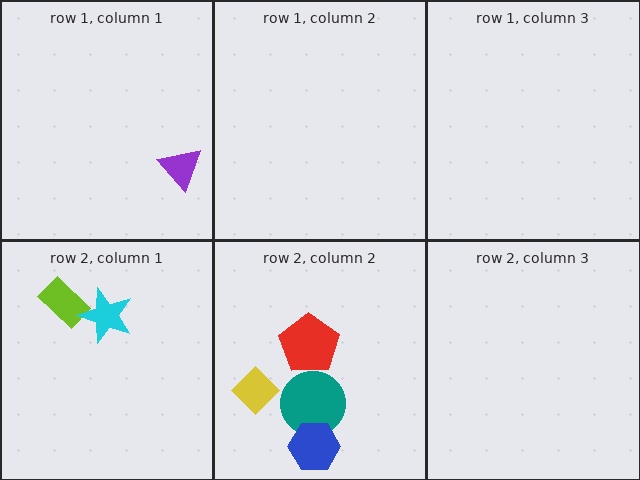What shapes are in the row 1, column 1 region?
The purple triangle.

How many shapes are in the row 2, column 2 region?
4.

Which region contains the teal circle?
The row 2, column 2 region.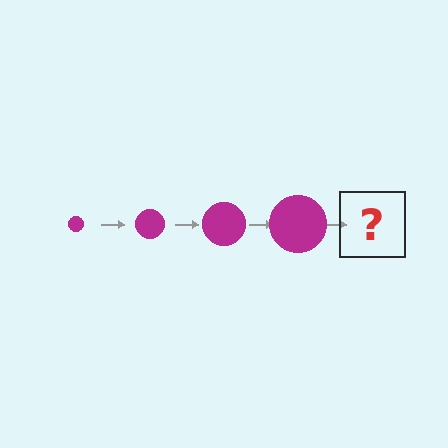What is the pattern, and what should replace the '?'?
The pattern is that the circle gets progressively larger each step. The '?' should be a magenta circle, larger than the previous one.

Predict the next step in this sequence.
The next step is a magenta circle, larger than the previous one.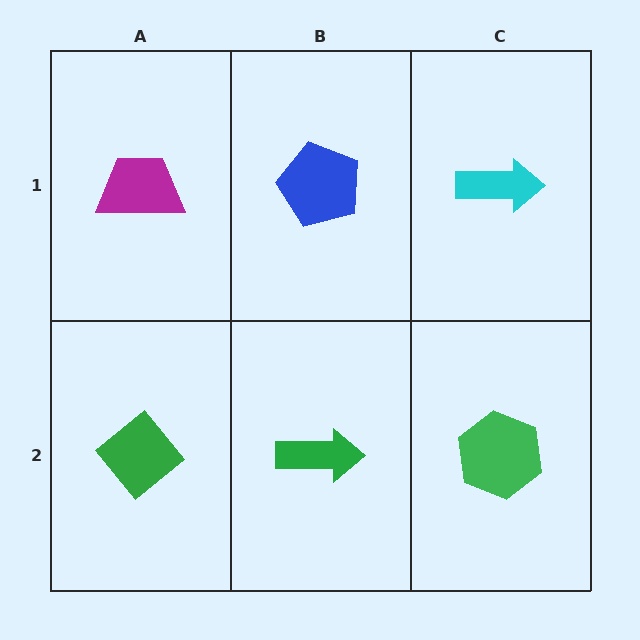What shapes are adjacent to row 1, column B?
A green arrow (row 2, column B), a magenta trapezoid (row 1, column A), a cyan arrow (row 1, column C).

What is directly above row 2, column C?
A cyan arrow.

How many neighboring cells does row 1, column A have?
2.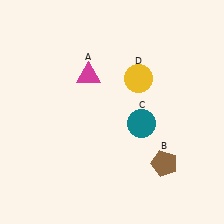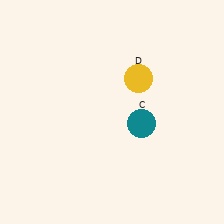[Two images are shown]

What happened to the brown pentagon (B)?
The brown pentagon (B) was removed in Image 2. It was in the bottom-right area of Image 1.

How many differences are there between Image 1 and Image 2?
There are 2 differences between the two images.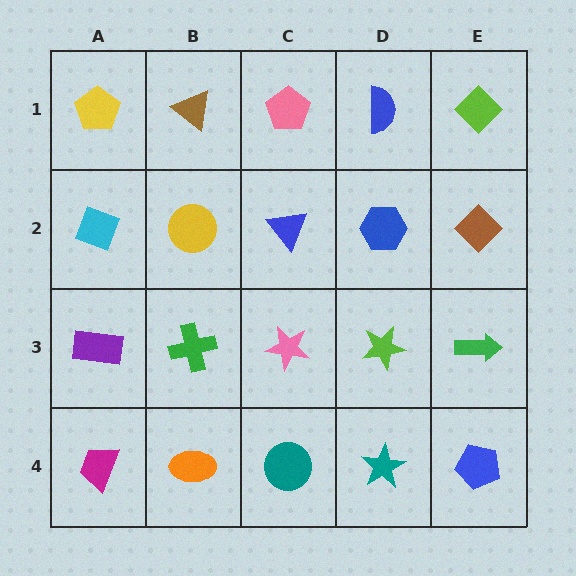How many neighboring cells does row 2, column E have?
3.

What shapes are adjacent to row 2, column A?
A yellow pentagon (row 1, column A), a purple rectangle (row 3, column A), a yellow circle (row 2, column B).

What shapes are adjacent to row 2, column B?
A brown triangle (row 1, column B), a green cross (row 3, column B), a cyan diamond (row 2, column A), a blue triangle (row 2, column C).